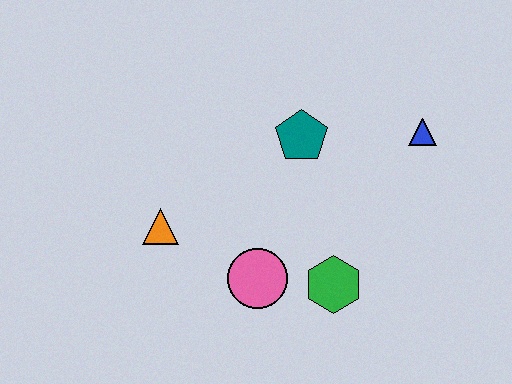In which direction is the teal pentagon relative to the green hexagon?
The teal pentagon is above the green hexagon.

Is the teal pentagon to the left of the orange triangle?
No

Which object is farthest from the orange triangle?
The blue triangle is farthest from the orange triangle.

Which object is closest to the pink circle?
The green hexagon is closest to the pink circle.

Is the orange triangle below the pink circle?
No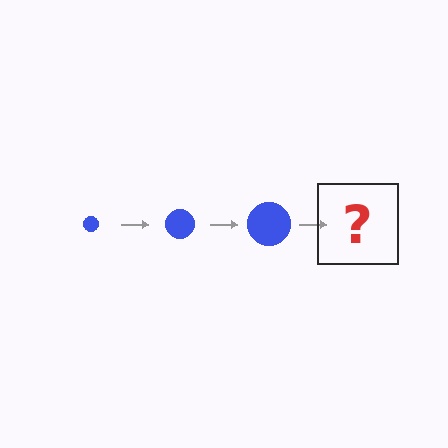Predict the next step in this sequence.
The next step is a blue circle, larger than the previous one.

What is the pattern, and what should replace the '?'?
The pattern is that the circle gets progressively larger each step. The '?' should be a blue circle, larger than the previous one.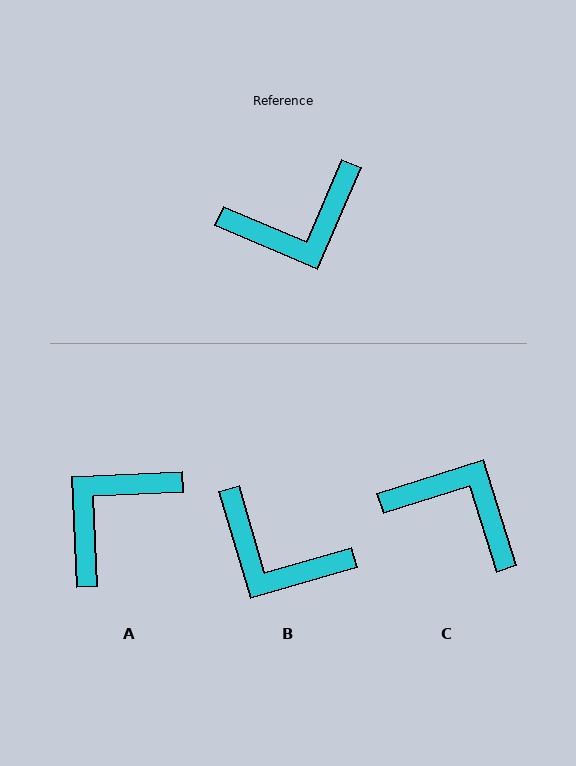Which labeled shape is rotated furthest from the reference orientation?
A, about 154 degrees away.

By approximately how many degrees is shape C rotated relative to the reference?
Approximately 131 degrees counter-clockwise.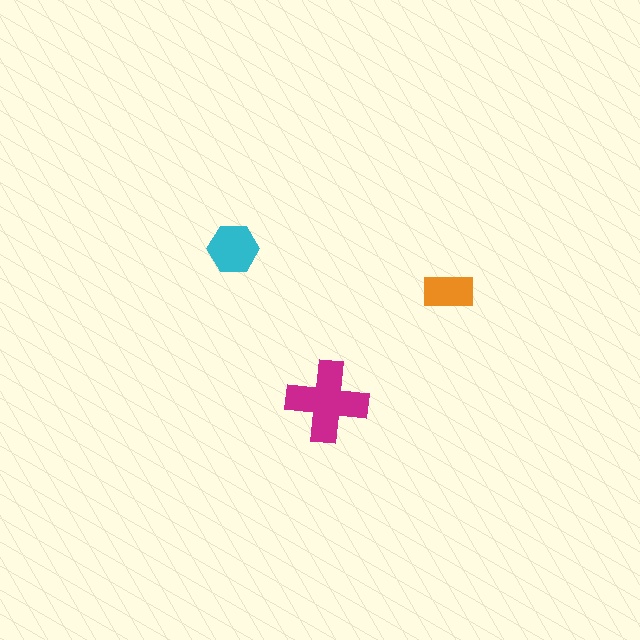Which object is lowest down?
The magenta cross is bottommost.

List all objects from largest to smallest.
The magenta cross, the cyan hexagon, the orange rectangle.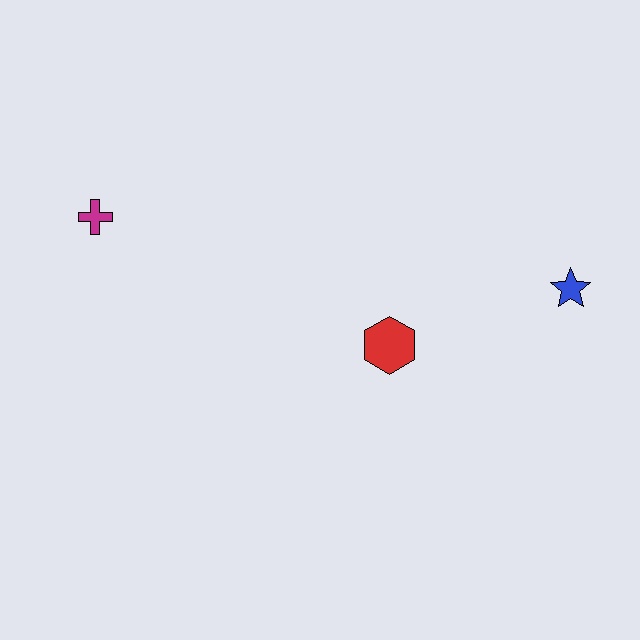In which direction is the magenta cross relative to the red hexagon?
The magenta cross is to the left of the red hexagon.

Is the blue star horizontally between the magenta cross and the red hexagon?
No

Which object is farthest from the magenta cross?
The blue star is farthest from the magenta cross.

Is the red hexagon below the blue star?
Yes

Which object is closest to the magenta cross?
The red hexagon is closest to the magenta cross.